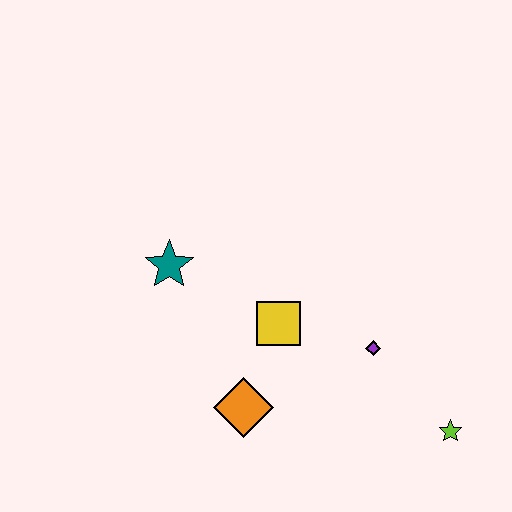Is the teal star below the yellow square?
No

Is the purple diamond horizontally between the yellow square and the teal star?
No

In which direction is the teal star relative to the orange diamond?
The teal star is above the orange diamond.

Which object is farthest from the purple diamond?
The teal star is farthest from the purple diamond.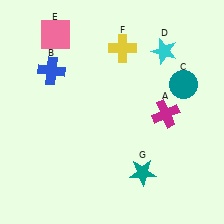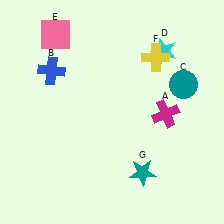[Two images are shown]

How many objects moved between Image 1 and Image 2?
1 object moved between the two images.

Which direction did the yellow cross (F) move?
The yellow cross (F) moved right.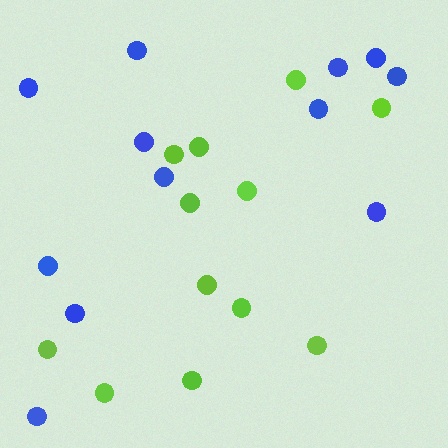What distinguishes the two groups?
There are 2 groups: one group of lime circles (12) and one group of blue circles (12).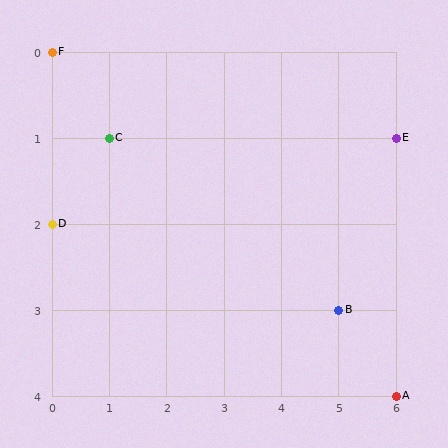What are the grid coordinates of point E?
Point E is at grid coordinates (6, 1).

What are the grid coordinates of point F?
Point F is at grid coordinates (0, 0).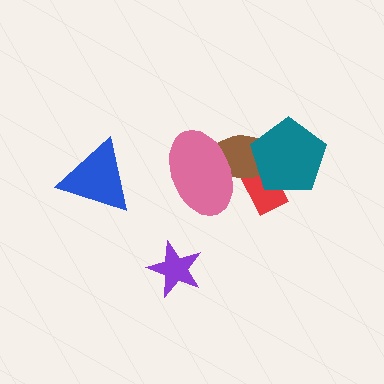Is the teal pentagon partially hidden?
No, no other shape covers it.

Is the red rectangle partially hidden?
Yes, it is partially covered by another shape.